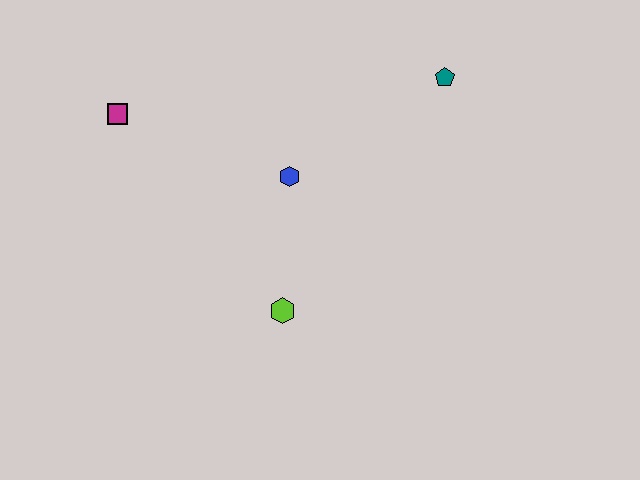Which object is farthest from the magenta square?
The teal pentagon is farthest from the magenta square.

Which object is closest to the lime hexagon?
The blue hexagon is closest to the lime hexagon.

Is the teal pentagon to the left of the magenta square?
No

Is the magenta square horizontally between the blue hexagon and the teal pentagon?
No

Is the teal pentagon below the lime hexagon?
No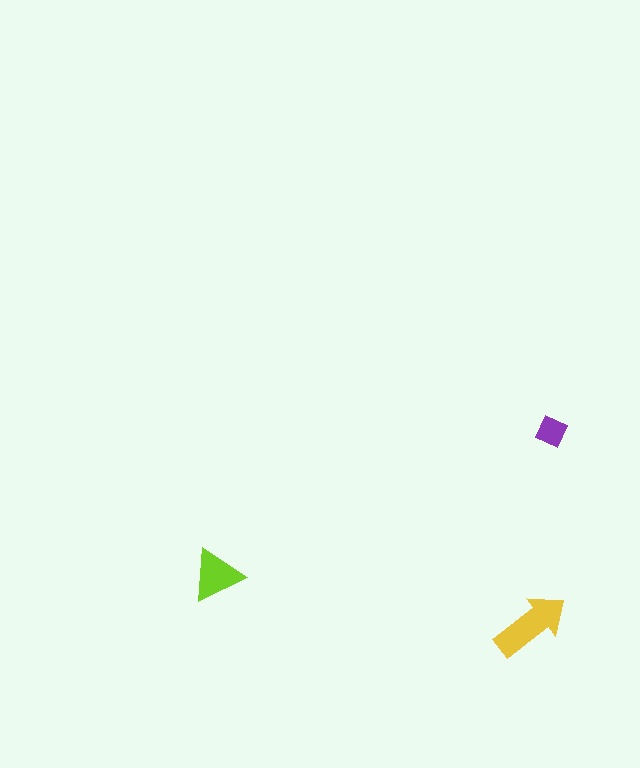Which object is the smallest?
The purple diamond.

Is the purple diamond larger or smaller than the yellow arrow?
Smaller.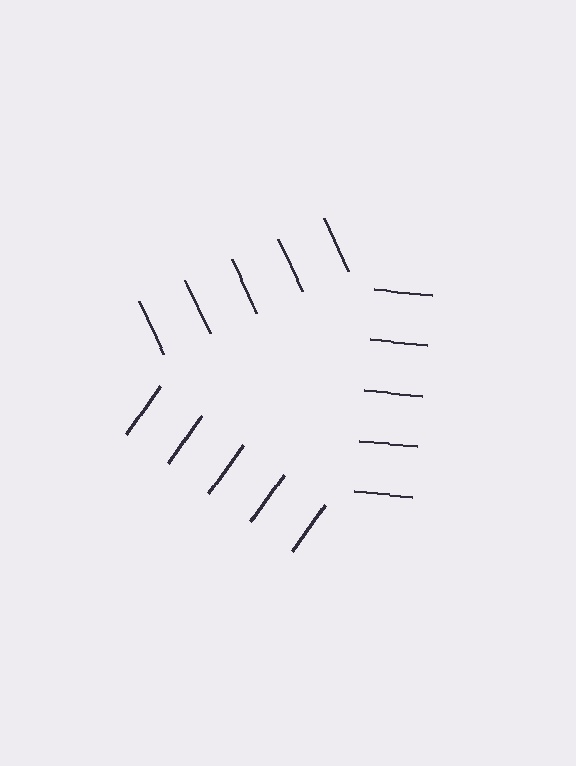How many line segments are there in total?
15 — 5 along each of the 3 edges.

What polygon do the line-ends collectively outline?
An illusory triangle — the line segments terminate on its edges but no continuous stroke is drawn.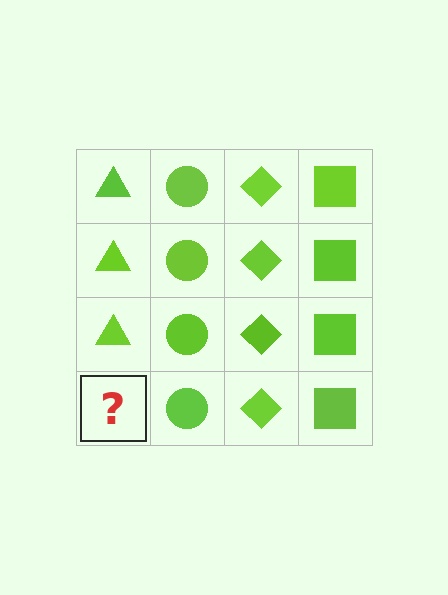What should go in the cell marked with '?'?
The missing cell should contain a lime triangle.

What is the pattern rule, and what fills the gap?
The rule is that each column has a consistent shape. The gap should be filled with a lime triangle.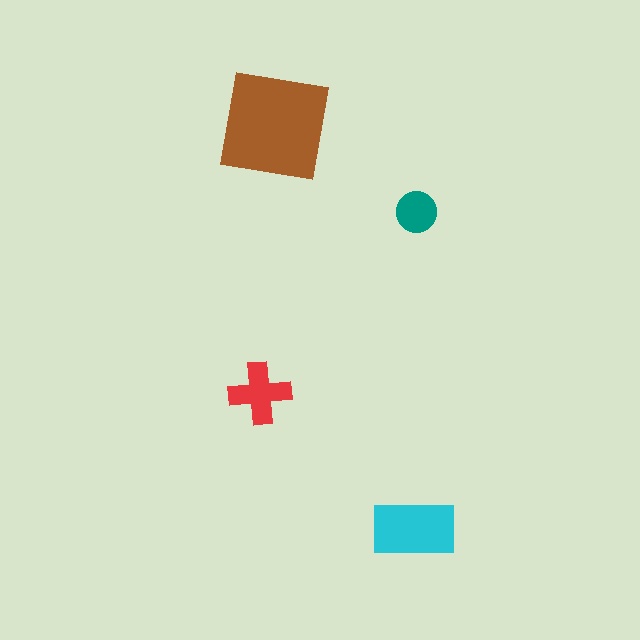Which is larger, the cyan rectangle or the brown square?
The brown square.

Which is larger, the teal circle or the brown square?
The brown square.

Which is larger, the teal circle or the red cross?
The red cross.